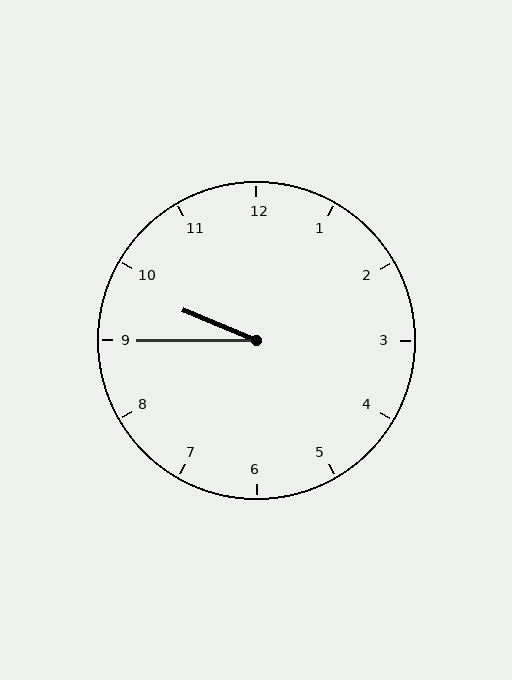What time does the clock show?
9:45.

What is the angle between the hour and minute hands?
Approximately 22 degrees.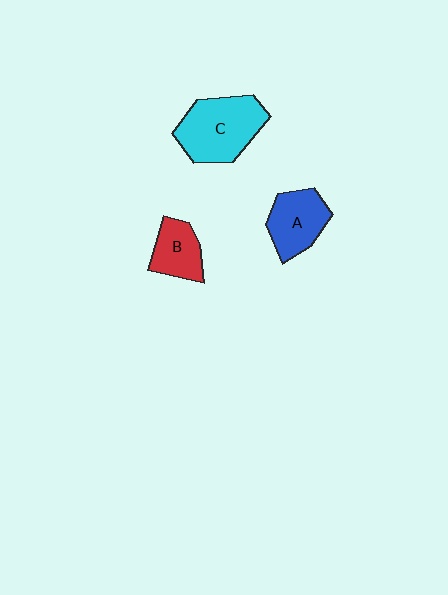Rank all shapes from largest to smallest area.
From largest to smallest: C (cyan), A (blue), B (red).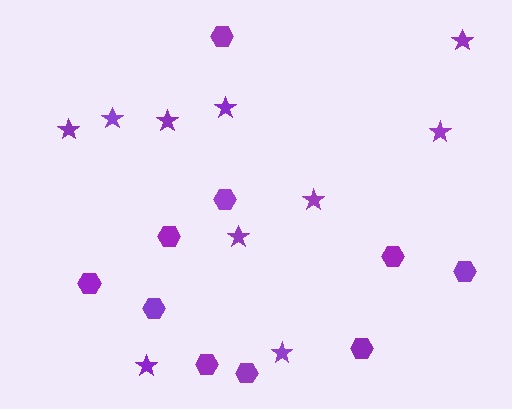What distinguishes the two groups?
There are 2 groups: one group of hexagons (10) and one group of stars (10).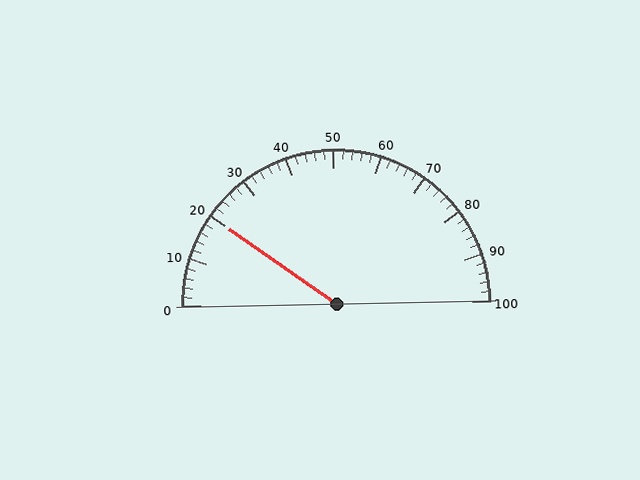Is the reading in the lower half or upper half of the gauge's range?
The reading is in the lower half of the range (0 to 100).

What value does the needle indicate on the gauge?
The needle indicates approximately 20.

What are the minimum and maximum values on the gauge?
The gauge ranges from 0 to 100.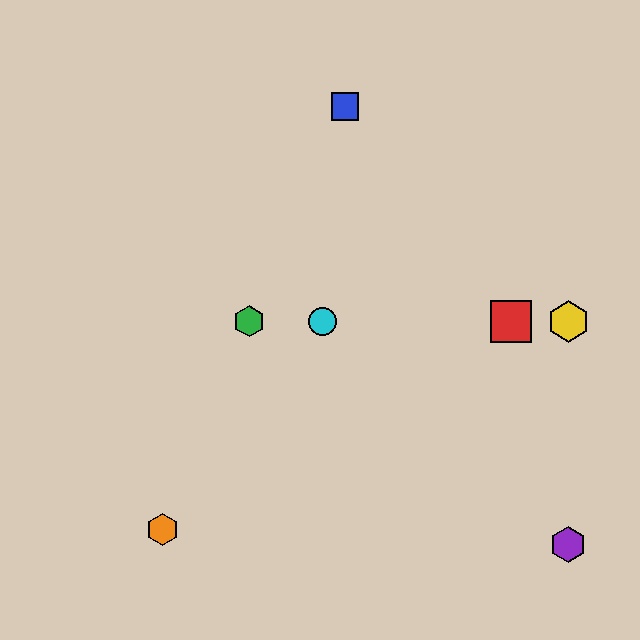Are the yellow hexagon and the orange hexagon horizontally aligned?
No, the yellow hexagon is at y≈321 and the orange hexagon is at y≈530.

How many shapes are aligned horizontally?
4 shapes (the red square, the green hexagon, the yellow hexagon, the cyan circle) are aligned horizontally.